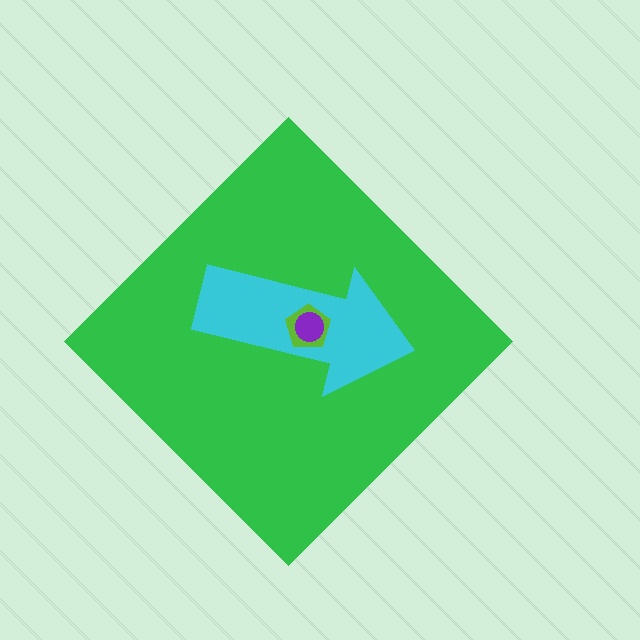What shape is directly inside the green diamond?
The cyan arrow.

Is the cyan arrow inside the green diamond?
Yes.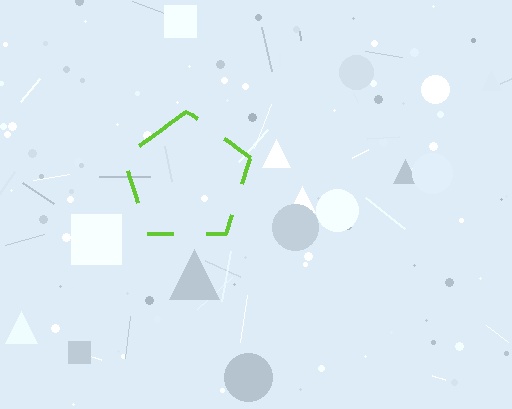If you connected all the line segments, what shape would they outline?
They would outline a pentagon.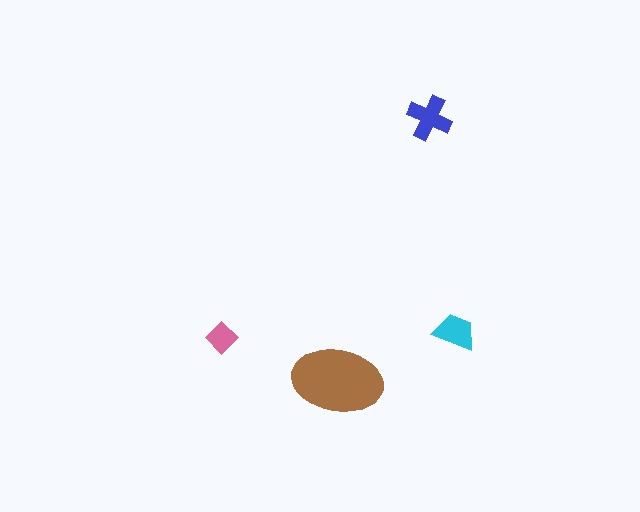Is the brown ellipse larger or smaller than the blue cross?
Larger.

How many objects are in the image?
There are 4 objects in the image.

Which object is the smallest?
The pink diamond.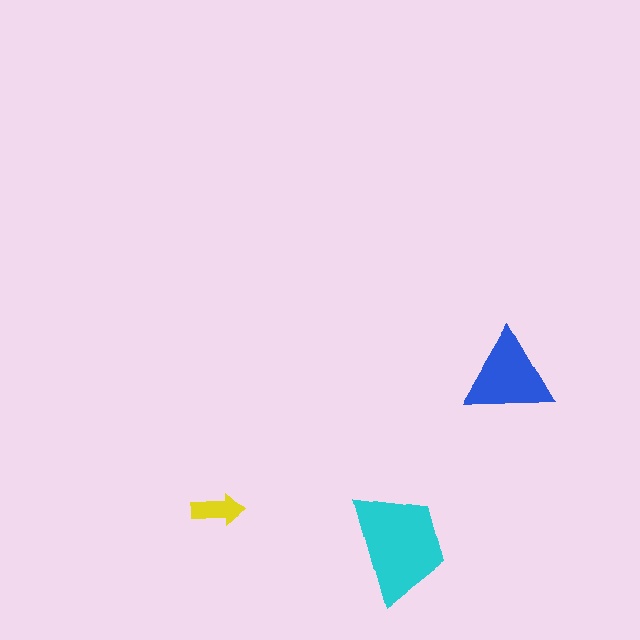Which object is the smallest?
The yellow arrow.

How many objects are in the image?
There are 3 objects in the image.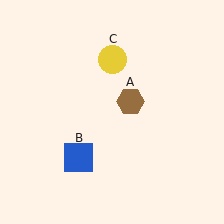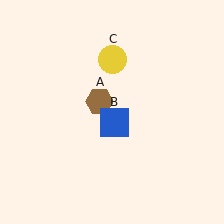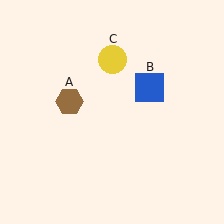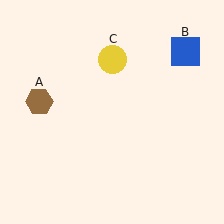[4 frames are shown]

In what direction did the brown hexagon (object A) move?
The brown hexagon (object A) moved left.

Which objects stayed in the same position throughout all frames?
Yellow circle (object C) remained stationary.